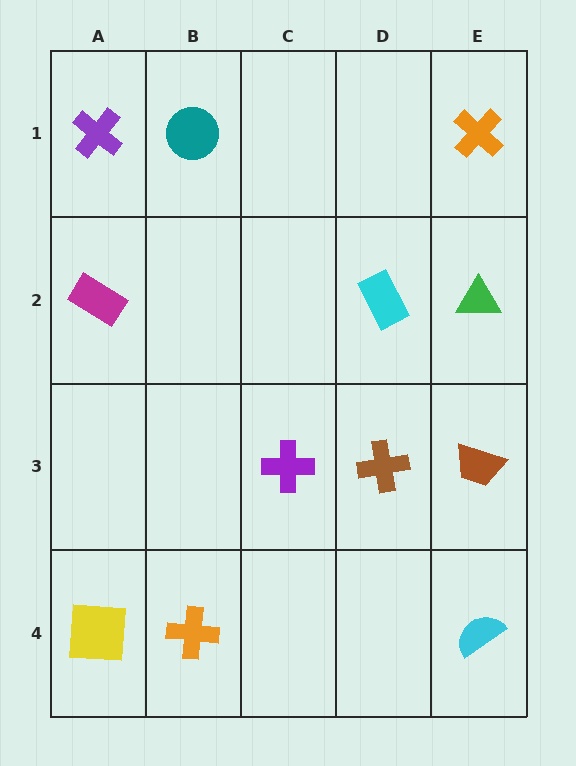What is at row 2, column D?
A cyan rectangle.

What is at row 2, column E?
A green triangle.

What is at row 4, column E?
A cyan semicircle.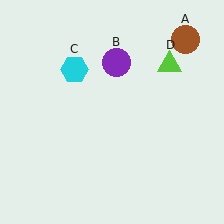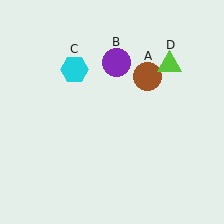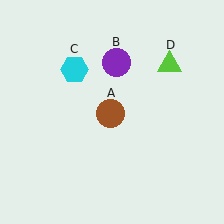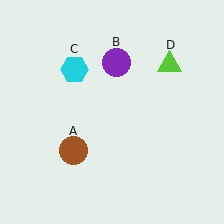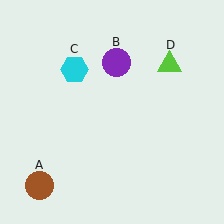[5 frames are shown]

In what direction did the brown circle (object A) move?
The brown circle (object A) moved down and to the left.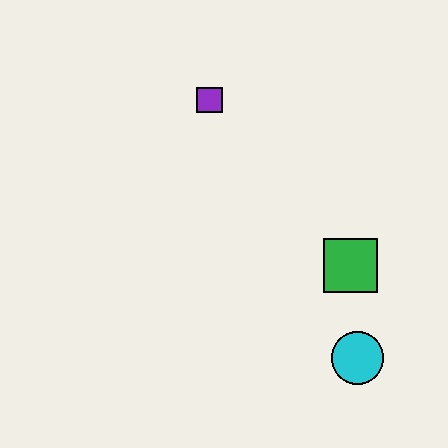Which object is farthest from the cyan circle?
The purple square is farthest from the cyan circle.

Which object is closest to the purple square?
The green square is closest to the purple square.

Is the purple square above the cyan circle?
Yes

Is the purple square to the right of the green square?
No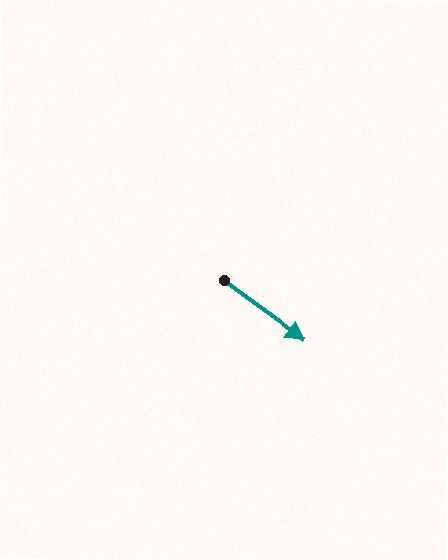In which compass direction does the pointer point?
Southeast.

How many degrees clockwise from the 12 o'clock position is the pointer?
Approximately 126 degrees.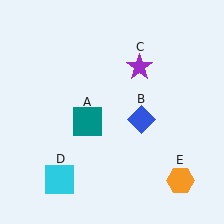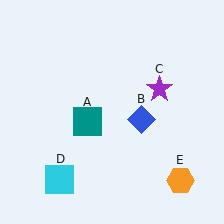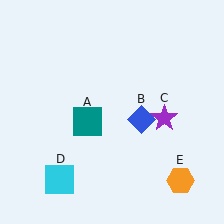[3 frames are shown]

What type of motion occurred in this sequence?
The purple star (object C) rotated clockwise around the center of the scene.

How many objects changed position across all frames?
1 object changed position: purple star (object C).